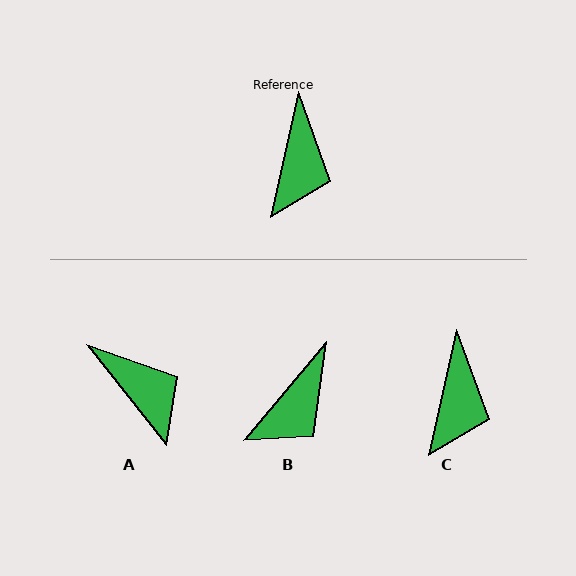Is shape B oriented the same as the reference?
No, it is off by about 28 degrees.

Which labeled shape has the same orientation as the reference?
C.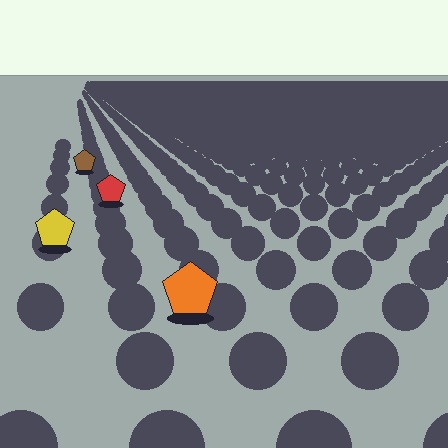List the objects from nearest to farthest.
From nearest to farthest: the orange pentagon, the yellow pentagon, the red pentagon, the brown pentagon.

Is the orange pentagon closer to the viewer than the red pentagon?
Yes. The orange pentagon is closer — you can tell from the texture gradient: the ground texture is coarser near it.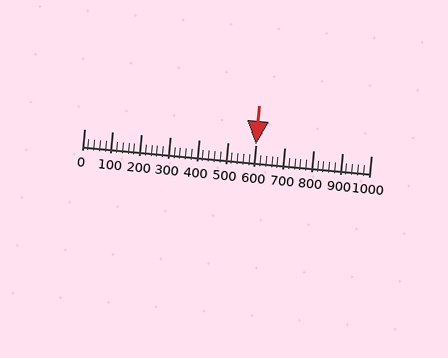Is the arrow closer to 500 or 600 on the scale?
The arrow is closer to 600.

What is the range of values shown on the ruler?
The ruler shows values from 0 to 1000.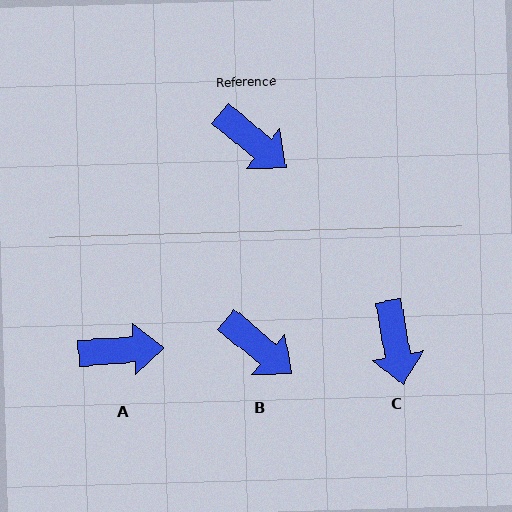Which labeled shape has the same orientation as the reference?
B.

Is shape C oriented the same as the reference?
No, it is off by about 40 degrees.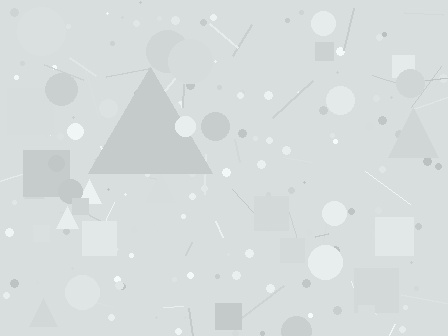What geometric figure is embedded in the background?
A triangle is embedded in the background.